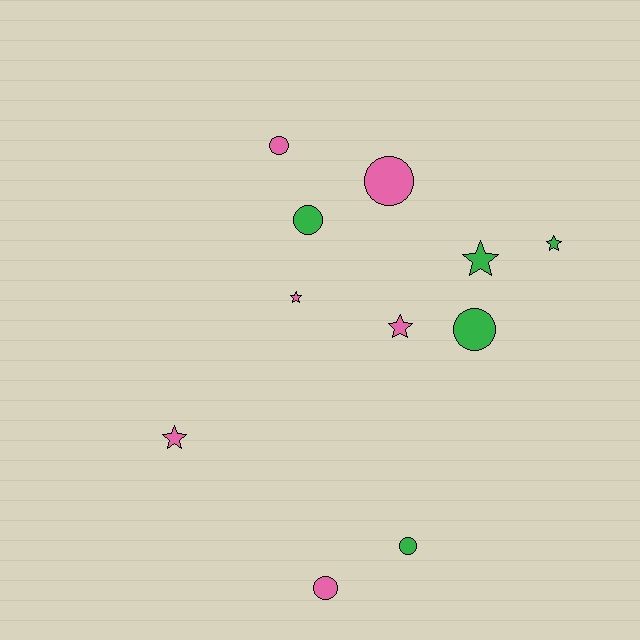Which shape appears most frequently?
Circle, with 6 objects.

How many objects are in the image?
There are 11 objects.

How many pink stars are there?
There are 3 pink stars.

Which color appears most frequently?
Pink, with 6 objects.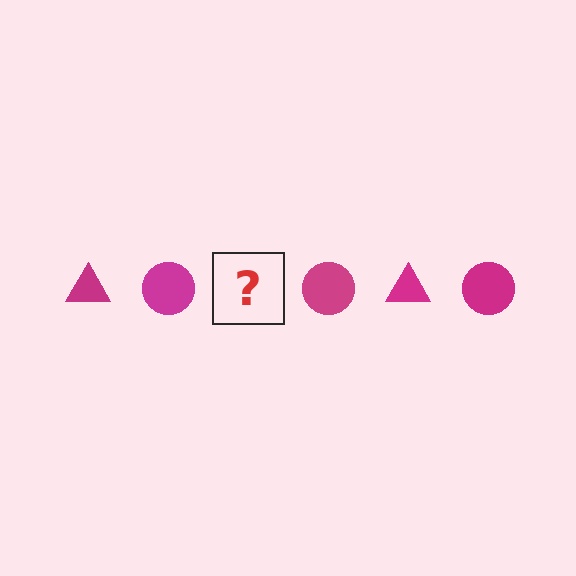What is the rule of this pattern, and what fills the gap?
The rule is that the pattern cycles through triangle, circle shapes in magenta. The gap should be filled with a magenta triangle.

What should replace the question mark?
The question mark should be replaced with a magenta triangle.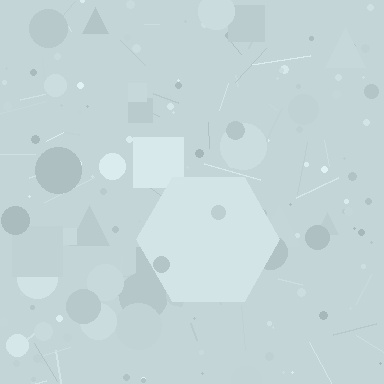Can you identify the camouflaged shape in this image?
The camouflaged shape is a hexagon.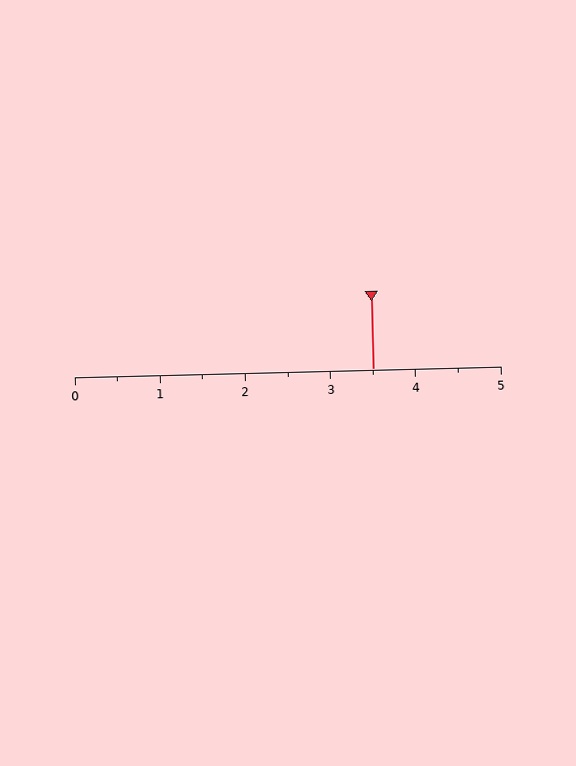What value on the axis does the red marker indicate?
The marker indicates approximately 3.5.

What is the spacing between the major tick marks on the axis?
The major ticks are spaced 1 apart.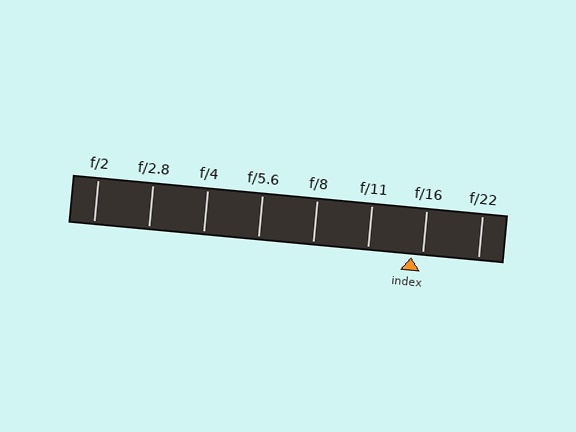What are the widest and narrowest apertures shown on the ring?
The widest aperture shown is f/2 and the narrowest is f/22.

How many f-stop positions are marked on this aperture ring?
There are 8 f-stop positions marked.